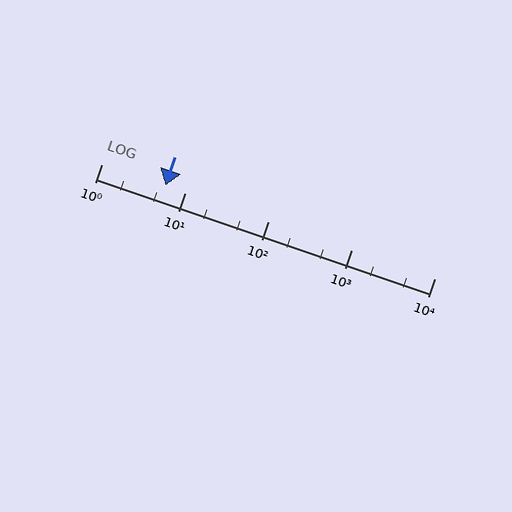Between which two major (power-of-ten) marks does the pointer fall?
The pointer is between 1 and 10.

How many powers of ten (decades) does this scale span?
The scale spans 4 decades, from 1 to 10000.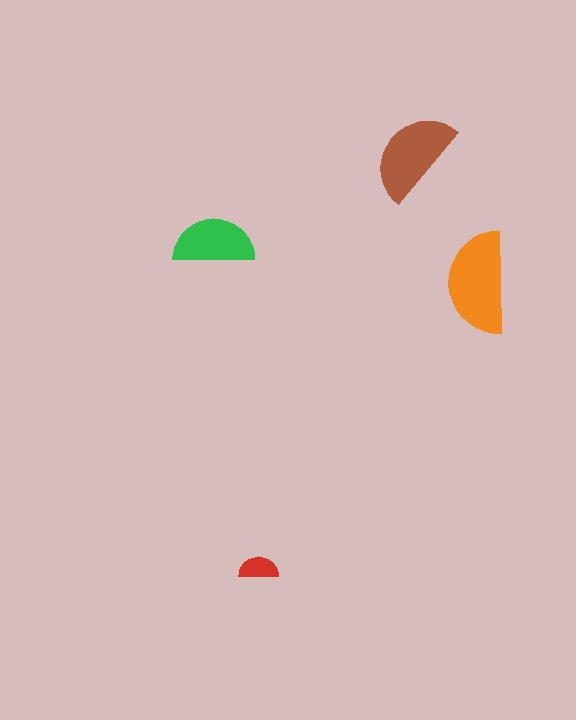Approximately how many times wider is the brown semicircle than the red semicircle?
About 2.5 times wider.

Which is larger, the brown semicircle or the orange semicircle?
The orange one.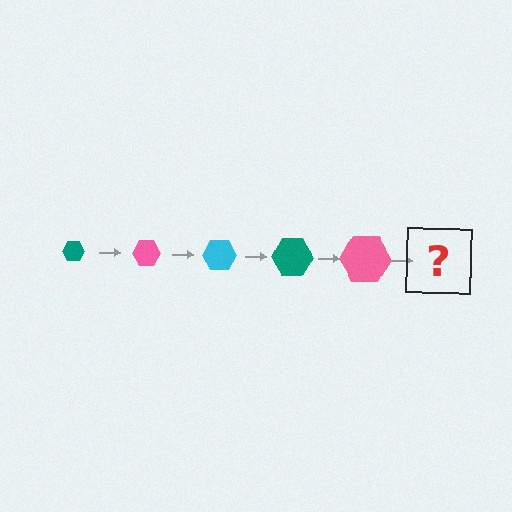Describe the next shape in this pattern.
It should be a cyan hexagon, larger than the previous one.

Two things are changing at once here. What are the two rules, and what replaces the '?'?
The two rules are that the hexagon grows larger each step and the color cycles through teal, pink, and cyan. The '?' should be a cyan hexagon, larger than the previous one.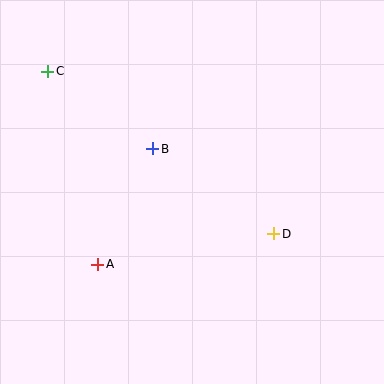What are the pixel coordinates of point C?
Point C is at (48, 71).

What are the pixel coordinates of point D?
Point D is at (273, 234).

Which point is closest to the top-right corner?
Point D is closest to the top-right corner.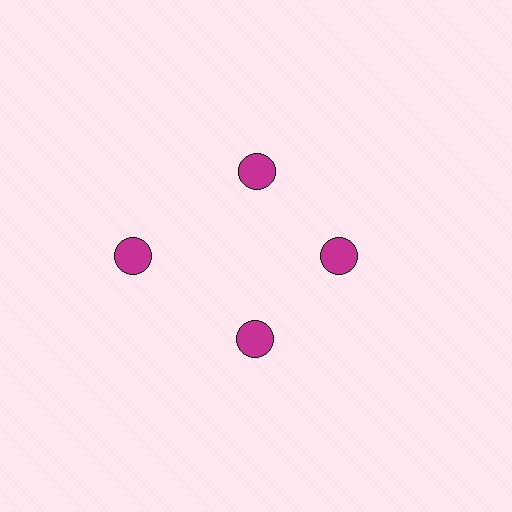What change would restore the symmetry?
The symmetry would be restored by moving it inward, back onto the ring so that all 4 circles sit at equal angles and equal distance from the center.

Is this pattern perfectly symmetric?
No. The 4 magenta circles are arranged in a ring, but one element near the 9 o'clock position is pushed outward from the center, breaking the 4-fold rotational symmetry.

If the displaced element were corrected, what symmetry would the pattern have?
It would have 4-fold rotational symmetry — the pattern would map onto itself every 90 degrees.